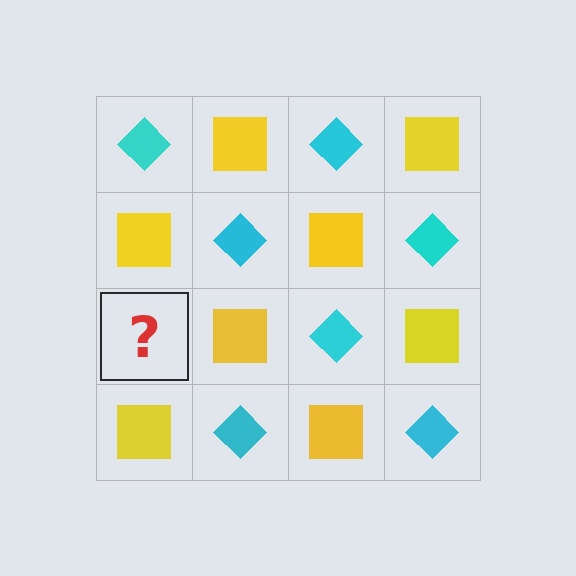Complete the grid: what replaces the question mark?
The question mark should be replaced with a cyan diamond.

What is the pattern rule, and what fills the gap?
The rule is that it alternates cyan diamond and yellow square in a checkerboard pattern. The gap should be filled with a cyan diamond.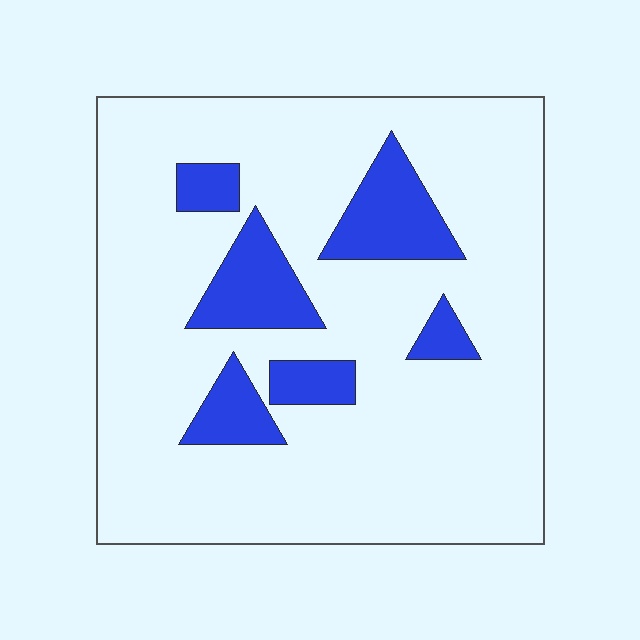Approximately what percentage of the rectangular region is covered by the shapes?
Approximately 15%.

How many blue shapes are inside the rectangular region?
6.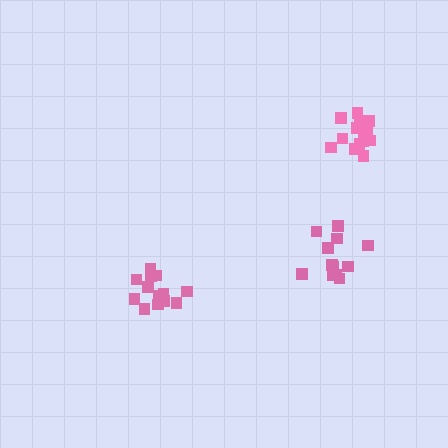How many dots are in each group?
Group 1: 12 dots, Group 2: 16 dots, Group 3: 13 dots (41 total).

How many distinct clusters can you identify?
There are 3 distinct clusters.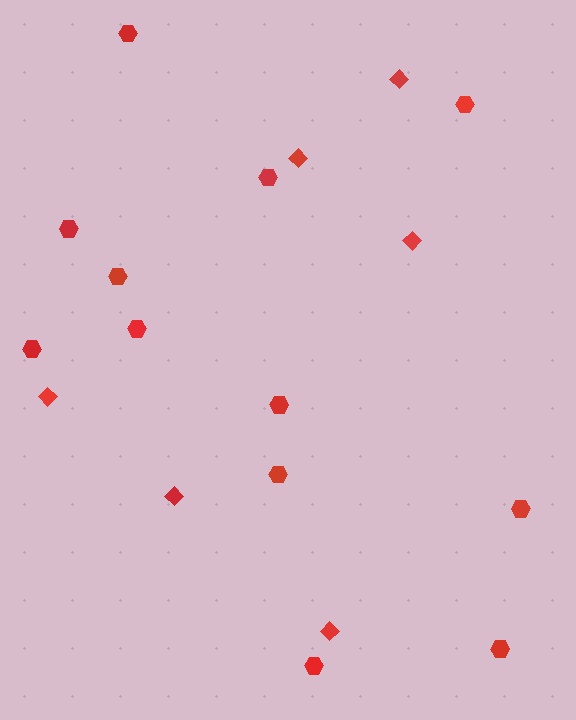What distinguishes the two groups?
There are 2 groups: one group of hexagons (12) and one group of diamonds (6).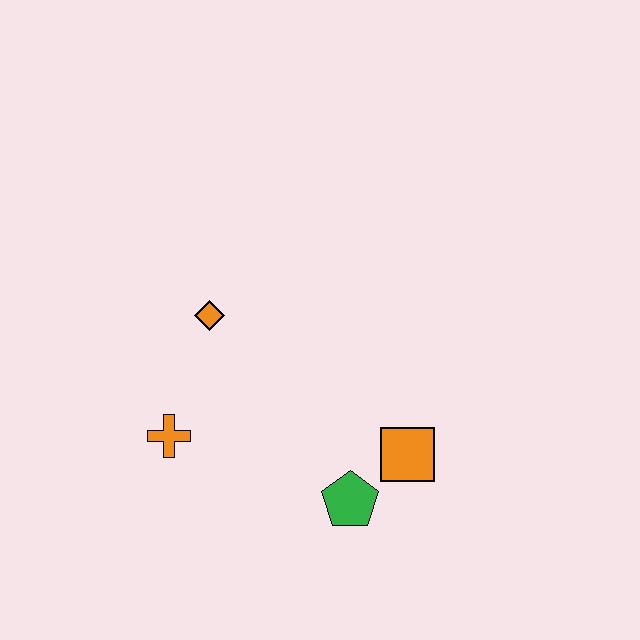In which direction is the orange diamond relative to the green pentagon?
The orange diamond is above the green pentagon.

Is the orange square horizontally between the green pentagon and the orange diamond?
No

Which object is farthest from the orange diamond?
The orange square is farthest from the orange diamond.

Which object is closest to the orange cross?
The orange diamond is closest to the orange cross.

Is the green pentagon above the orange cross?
No